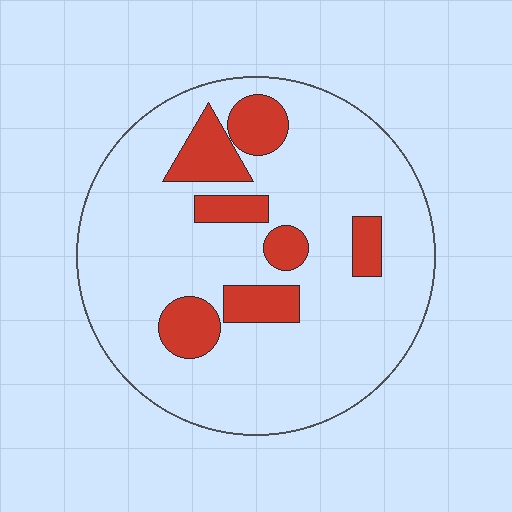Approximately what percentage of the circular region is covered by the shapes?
Approximately 20%.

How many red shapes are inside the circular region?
7.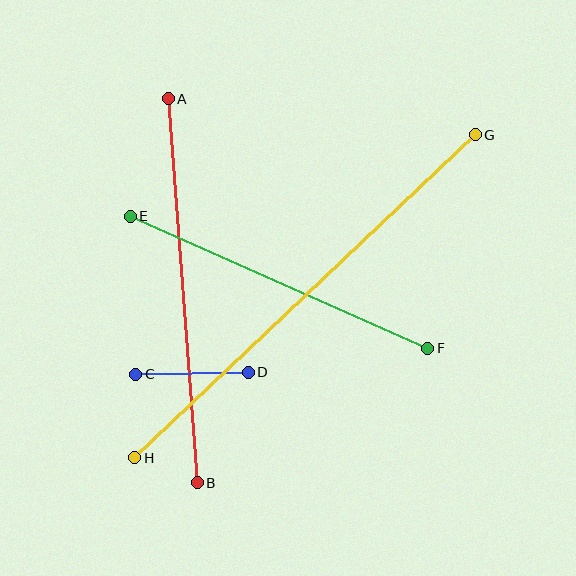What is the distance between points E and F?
The distance is approximately 325 pixels.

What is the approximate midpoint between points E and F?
The midpoint is at approximately (279, 282) pixels.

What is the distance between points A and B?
The distance is approximately 385 pixels.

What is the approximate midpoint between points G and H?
The midpoint is at approximately (305, 296) pixels.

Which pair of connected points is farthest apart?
Points G and H are farthest apart.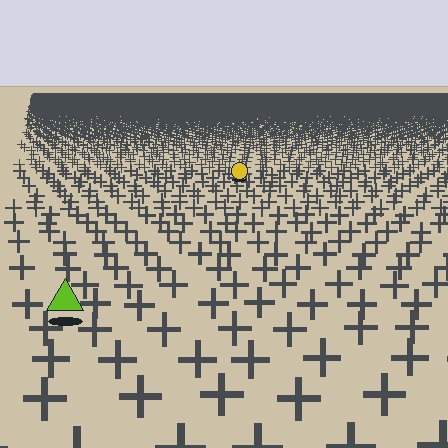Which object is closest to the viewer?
The lime triangle is closest. The texture marks near it are larger and more spread out.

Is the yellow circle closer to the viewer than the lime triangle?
No. The lime triangle is closer — you can tell from the texture gradient: the ground texture is coarser near it.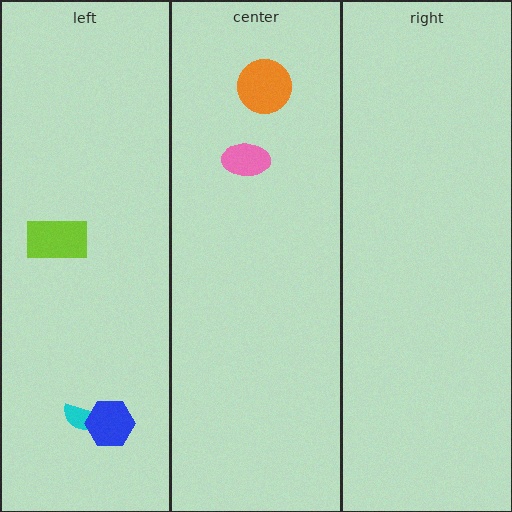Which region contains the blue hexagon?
The left region.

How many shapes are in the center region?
2.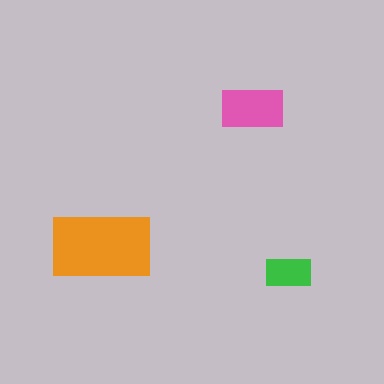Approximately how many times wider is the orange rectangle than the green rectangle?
About 2 times wider.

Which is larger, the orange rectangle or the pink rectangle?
The orange one.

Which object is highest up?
The pink rectangle is topmost.